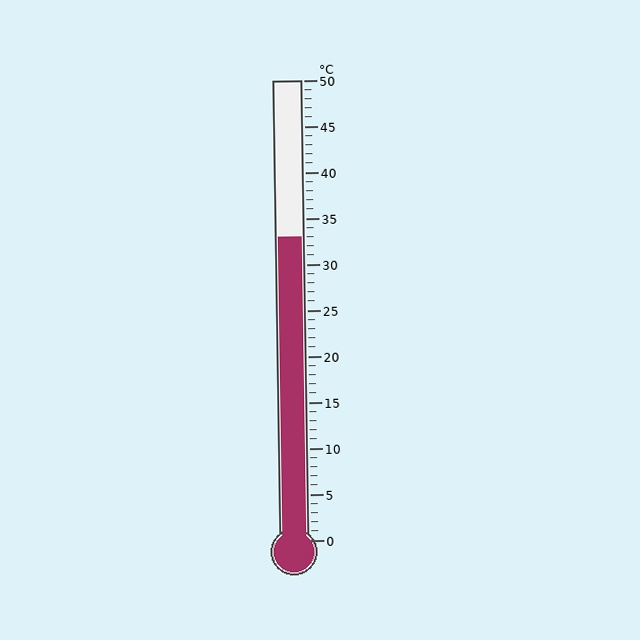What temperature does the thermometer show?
The thermometer shows approximately 33°C.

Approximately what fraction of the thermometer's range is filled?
The thermometer is filled to approximately 65% of its range.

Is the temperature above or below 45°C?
The temperature is below 45°C.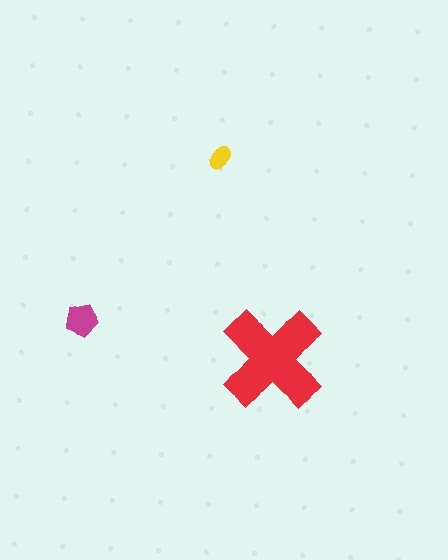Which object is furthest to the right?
The red cross is rightmost.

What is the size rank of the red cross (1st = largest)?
1st.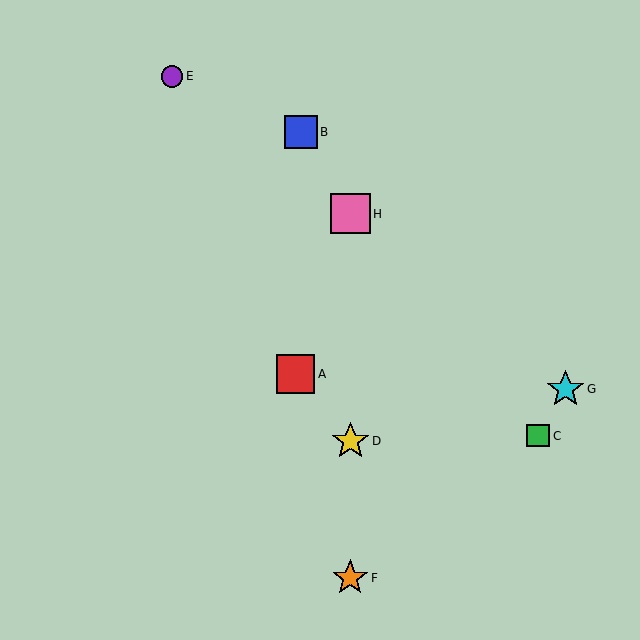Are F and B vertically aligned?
No, F is at x≈350 and B is at x≈301.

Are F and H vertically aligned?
Yes, both are at x≈350.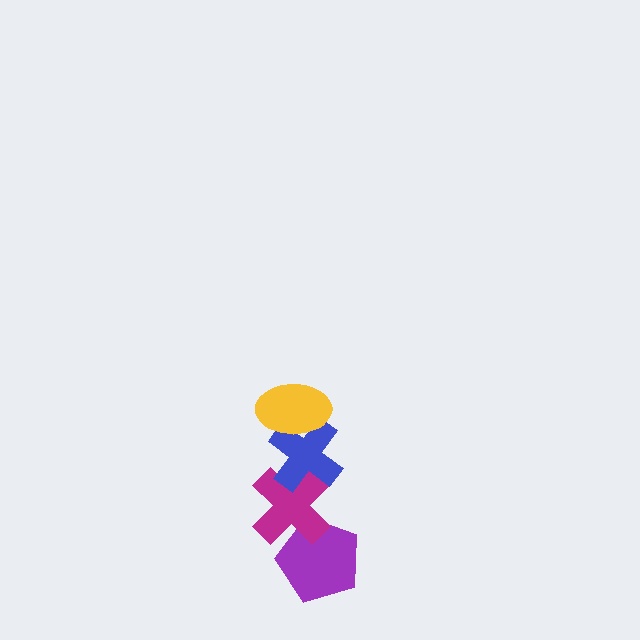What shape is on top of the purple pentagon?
The magenta cross is on top of the purple pentagon.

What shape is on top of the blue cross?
The yellow ellipse is on top of the blue cross.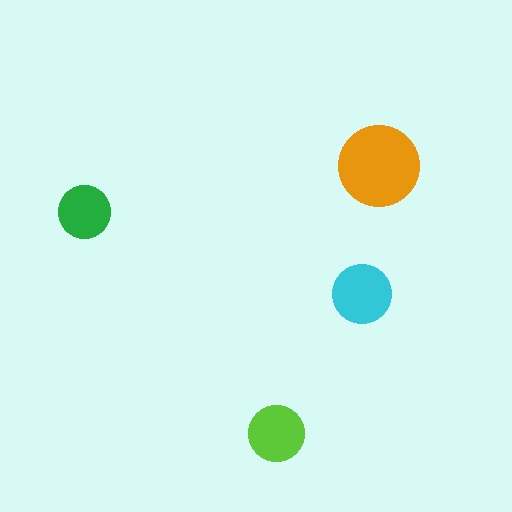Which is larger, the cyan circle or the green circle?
The cyan one.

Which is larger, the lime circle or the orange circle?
The orange one.